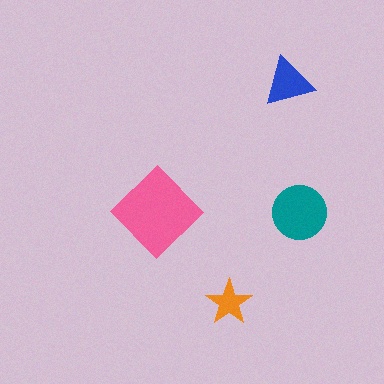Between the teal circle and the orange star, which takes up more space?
The teal circle.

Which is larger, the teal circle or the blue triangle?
The teal circle.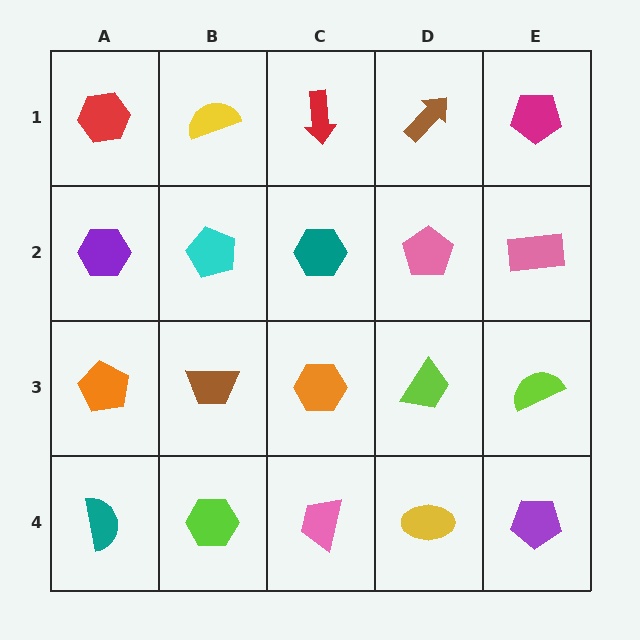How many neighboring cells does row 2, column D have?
4.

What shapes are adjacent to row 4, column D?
A lime trapezoid (row 3, column D), a pink trapezoid (row 4, column C), a purple pentagon (row 4, column E).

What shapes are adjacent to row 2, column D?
A brown arrow (row 1, column D), a lime trapezoid (row 3, column D), a teal hexagon (row 2, column C), a pink rectangle (row 2, column E).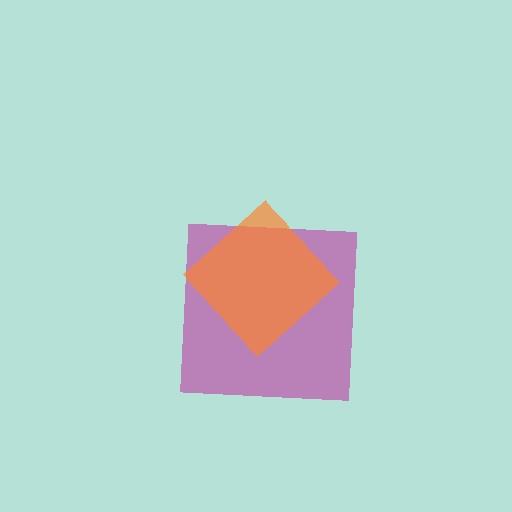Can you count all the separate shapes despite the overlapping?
Yes, there are 2 separate shapes.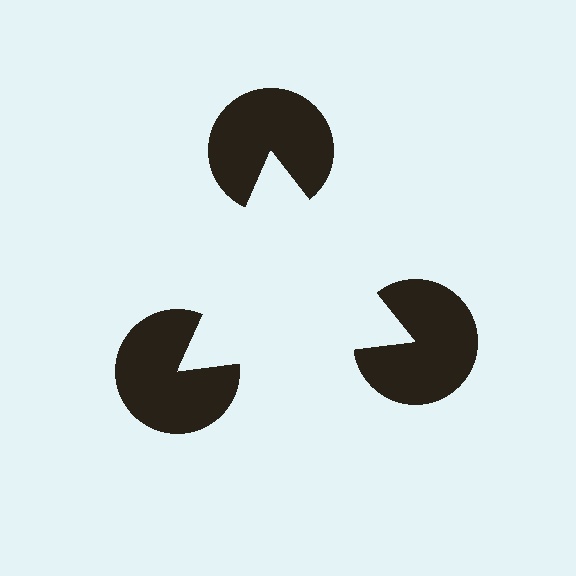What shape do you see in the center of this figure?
An illusory triangle — its edges are inferred from the aligned wedge cuts in the pac-man discs, not physically drawn.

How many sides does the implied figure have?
3 sides.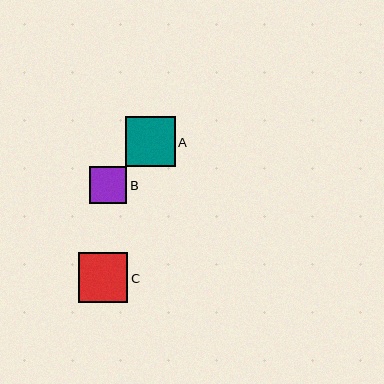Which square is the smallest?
Square B is the smallest with a size of approximately 37 pixels.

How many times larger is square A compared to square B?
Square A is approximately 1.3 times the size of square B.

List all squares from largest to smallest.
From largest to smallest: A, C, B.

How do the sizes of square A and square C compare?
Square A and square C are approximately the same size.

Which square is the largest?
Square A is the largest with a size of approximately 50 pixels.